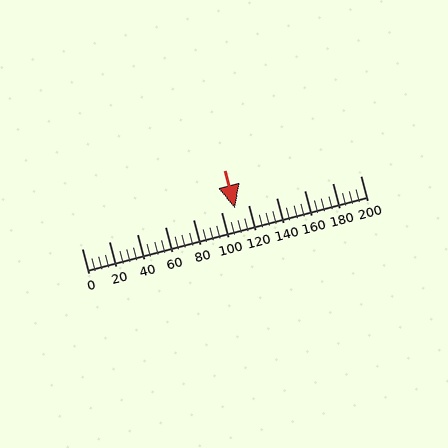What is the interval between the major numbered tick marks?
The major tick marks are spaced 20 units apart.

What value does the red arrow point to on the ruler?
The red arrow points to approximately 110.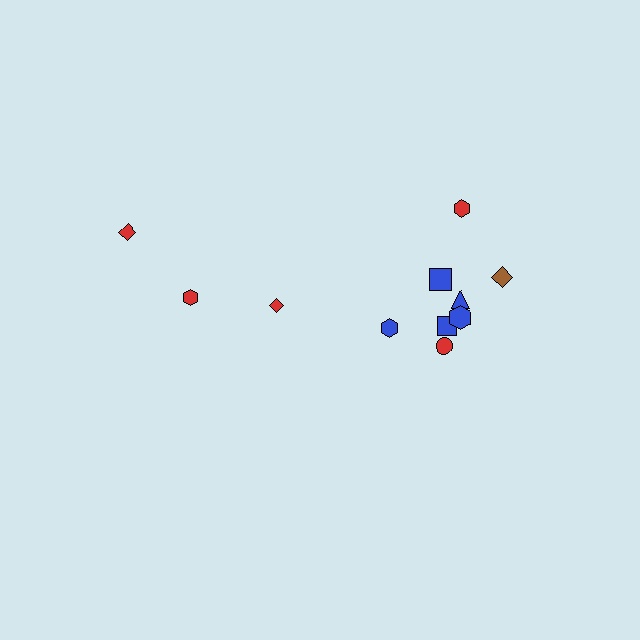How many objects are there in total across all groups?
There are 11 objects.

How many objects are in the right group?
There are 8 objects.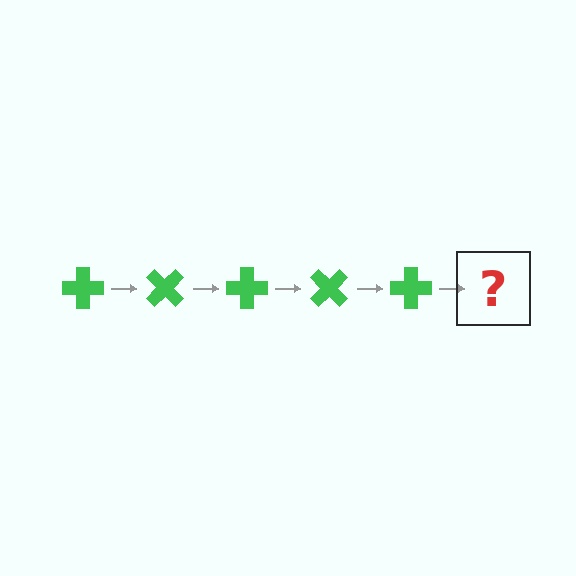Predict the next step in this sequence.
The next step is a green cross rotated 225 degrees.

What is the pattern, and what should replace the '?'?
The pattern is that the cross rotates 45 degrees each step. The '?' should be a green cross rotated 225 degrees.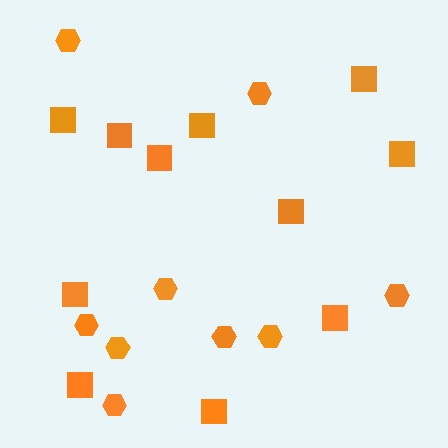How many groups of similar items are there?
There are 2 groups: one group of hexagons (9) and one group of squares (11).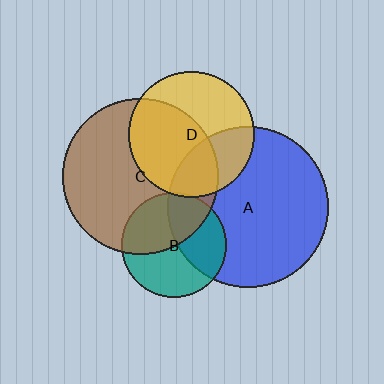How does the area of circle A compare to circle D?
Approximately 1.6 times.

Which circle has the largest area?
Circle A (blue).